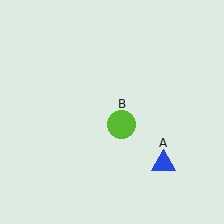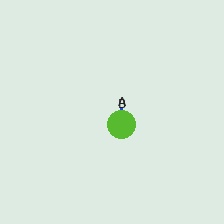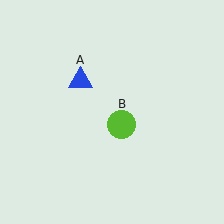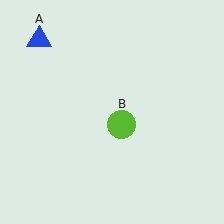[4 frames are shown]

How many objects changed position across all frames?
1 object changed position: blue triangle (object A).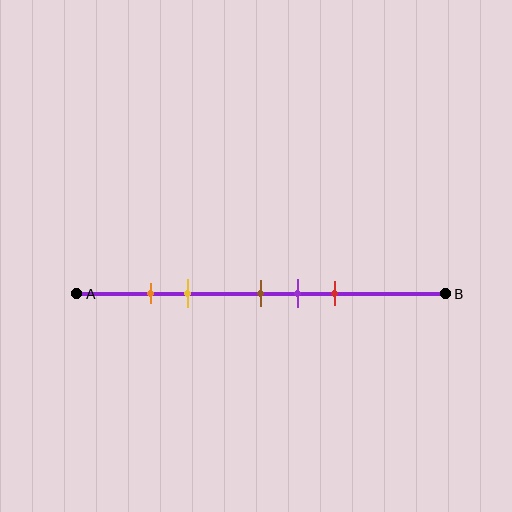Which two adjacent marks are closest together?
The orange and yellow marks are the closest adjacent pair.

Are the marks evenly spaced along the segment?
No, the marks are not evenly spaced.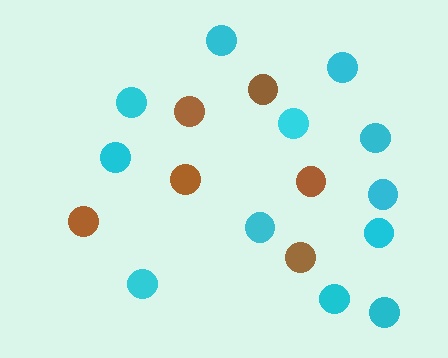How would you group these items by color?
There are 2 groups: one group of brown circles (6) and one group of cyan circles (12).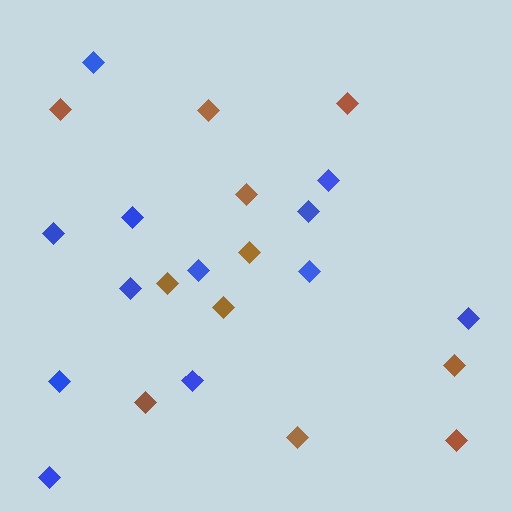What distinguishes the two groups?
There are 2 groups: one group of brown diamonds (11) and one group of blue diamonds (12).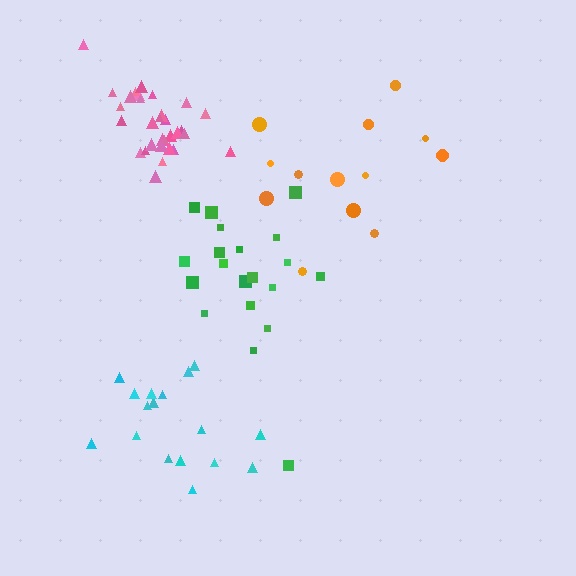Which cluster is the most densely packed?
Pink.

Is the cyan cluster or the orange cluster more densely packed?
Cyan.